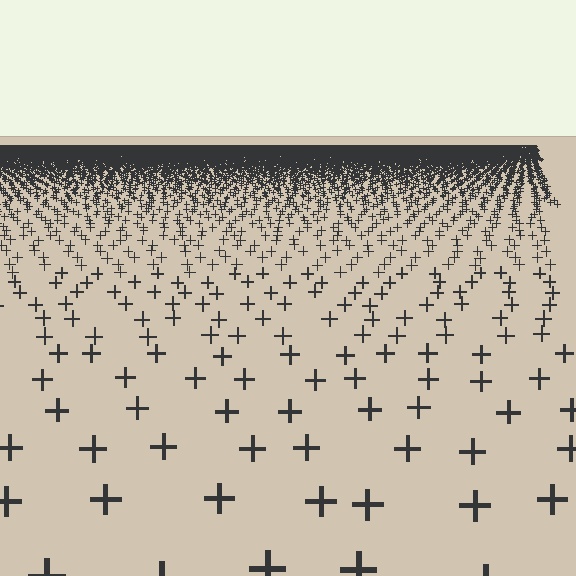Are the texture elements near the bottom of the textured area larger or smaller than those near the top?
Larger. Near the bottom, elements are closer to the viewer and appear at a bigger on-screen size.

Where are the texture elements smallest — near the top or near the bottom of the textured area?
Near the top.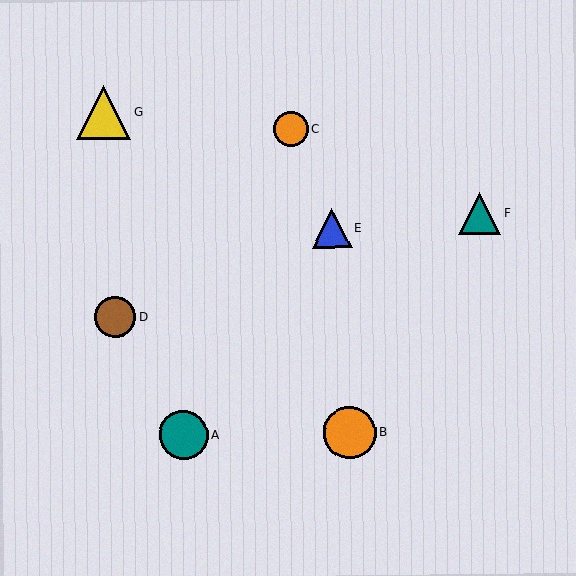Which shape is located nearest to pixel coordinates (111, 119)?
The yellow triangle (labeled G) at (103, 112) is nearest to that location.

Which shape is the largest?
The yellow triangle (labeled G) is the largest.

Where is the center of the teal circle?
The center of the teal circle is at (184, 435).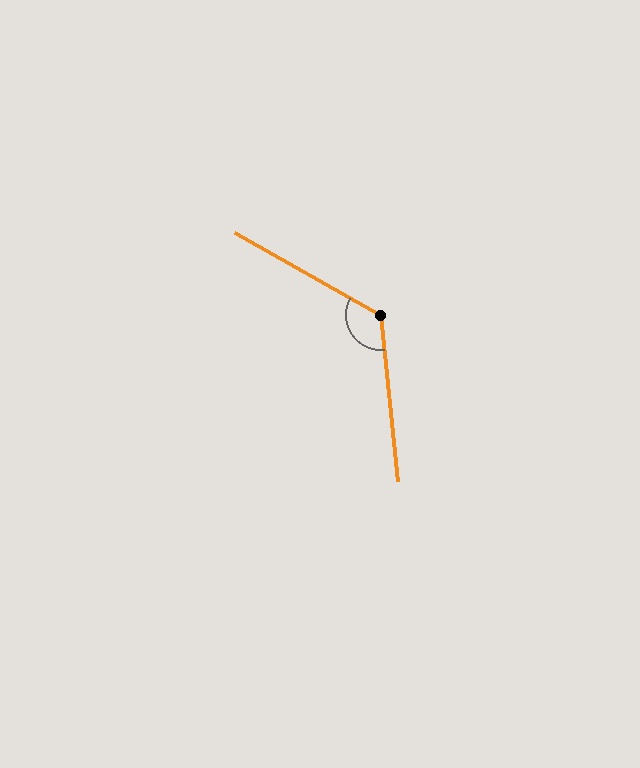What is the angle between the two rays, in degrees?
Approximately 125 degrees.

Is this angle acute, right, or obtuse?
It is obtuse.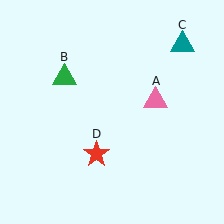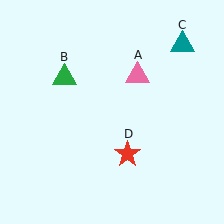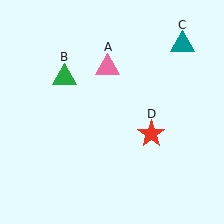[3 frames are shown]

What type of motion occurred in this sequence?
The pink triangle (object A), red star (object D) rotated counterclockwise around the center of the scene.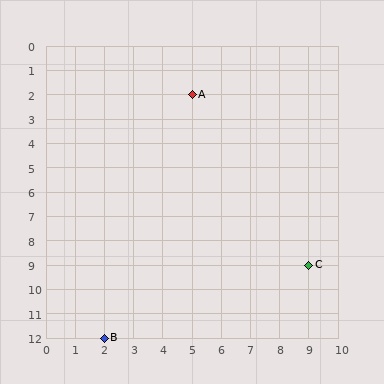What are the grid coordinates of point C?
Point C is at grid coordinates (9, 9).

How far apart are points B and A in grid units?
Points B and A are 3 columns and 10 rows apart (about 10.4 grid units diagonally).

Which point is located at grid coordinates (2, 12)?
Point B is at (2, 12).